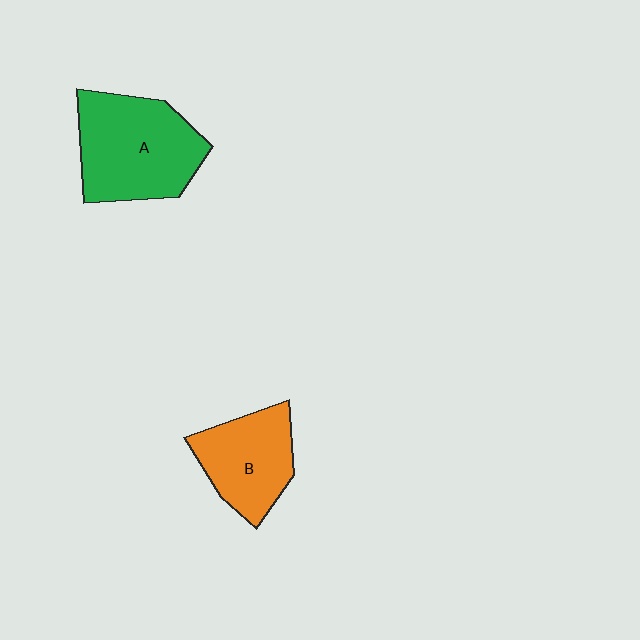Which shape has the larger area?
Shape A (green).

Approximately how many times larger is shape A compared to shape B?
Approximately 1.4 times.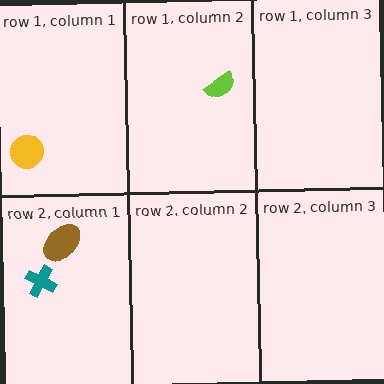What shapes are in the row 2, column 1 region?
The brown ellipse, the teal cross.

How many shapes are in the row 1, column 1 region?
1.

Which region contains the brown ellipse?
The row 2, column 1 region.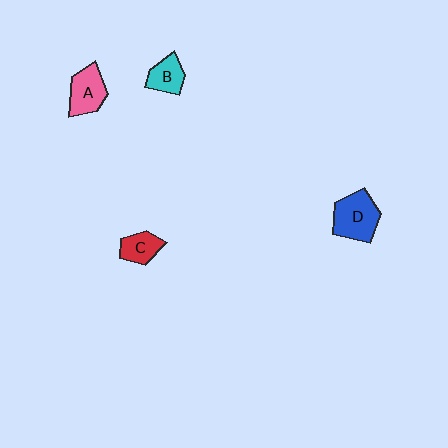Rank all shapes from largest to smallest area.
From largest to smallest: D (blue), A (pink), B (cyan), C (red).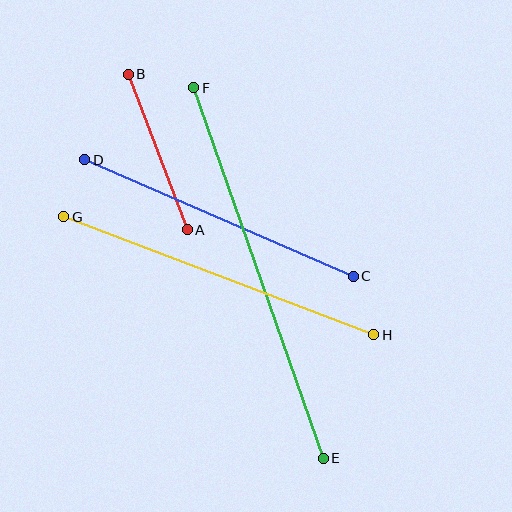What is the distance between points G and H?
The distance is approximately 332 pixels.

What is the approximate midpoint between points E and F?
The midpoint is at approximately (259, 273) pixels.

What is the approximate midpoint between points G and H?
The midpoint is at approximately (219, 276) pixels.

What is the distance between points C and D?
The distance is approximately 293 pixels.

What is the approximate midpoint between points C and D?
The midpoint is at approximately (219, 218) pixels.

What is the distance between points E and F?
The distance is approximately 392 pixels.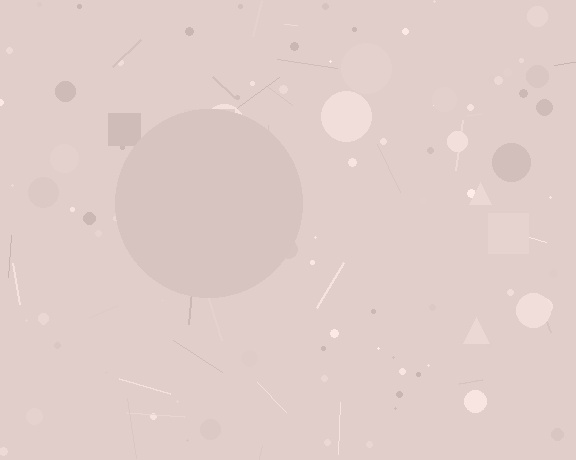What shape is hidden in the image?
A circle is hidden in the image.